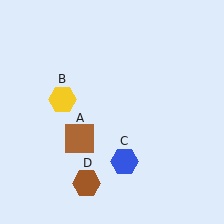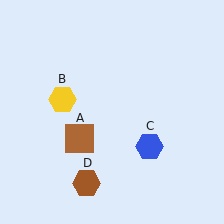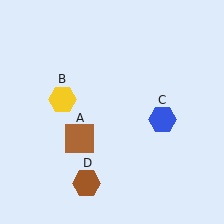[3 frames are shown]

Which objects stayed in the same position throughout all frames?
Brown square (object A) and yellow hexagon (object B) and brown hexagon (object D) remained stationary.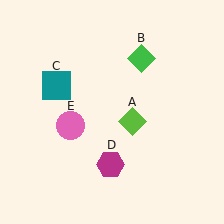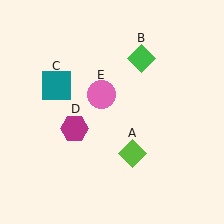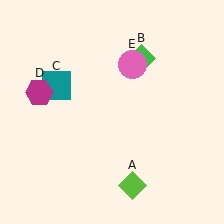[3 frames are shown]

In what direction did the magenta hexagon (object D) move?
The magenta hexagon (object D) moved up and to the left.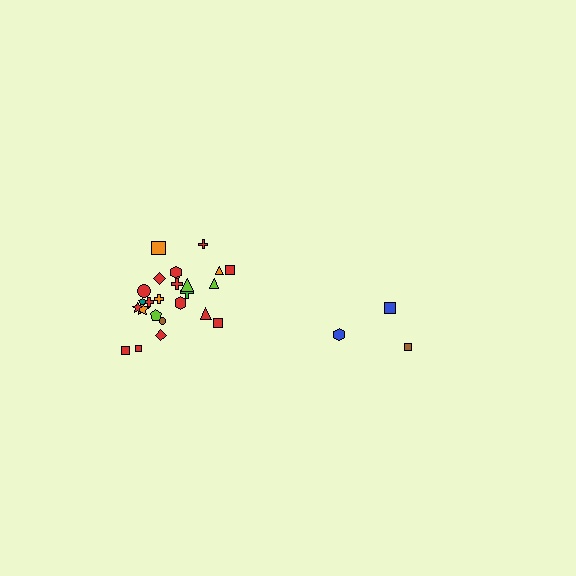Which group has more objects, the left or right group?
The left group.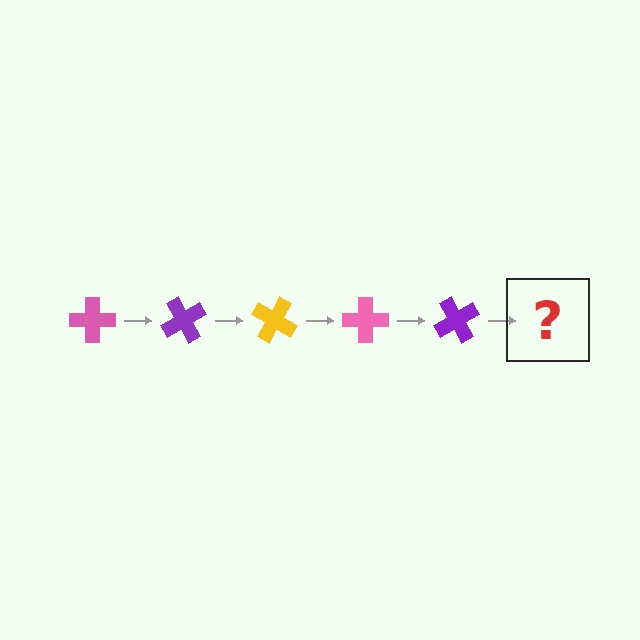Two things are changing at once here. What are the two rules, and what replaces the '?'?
The two rules are that it rotates 60 degrees each step and the color cycles through pink, purple, and yellow. The '?' should be a yellow cross, rotated 300 degrees from the start.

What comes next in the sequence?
The next element should be a yellow cross, rotated 300 degrees from the start.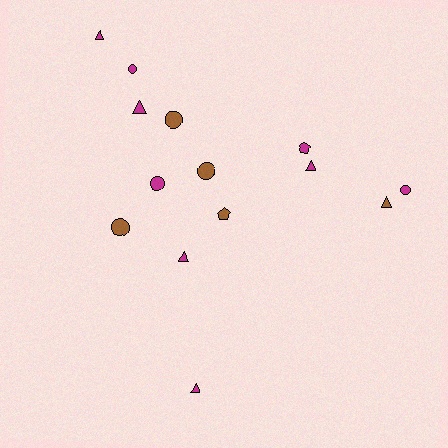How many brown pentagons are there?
There is 1 brown pentagon.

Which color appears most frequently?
Magenta, with 9 objects.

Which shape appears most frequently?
Triangle, with 6 objects.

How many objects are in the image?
There are 14 objects.